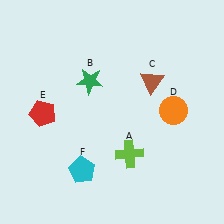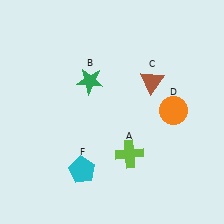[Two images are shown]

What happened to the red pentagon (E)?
The red pentagon (E) was removed in Image 2. It was in the bottom-left area of Image 1.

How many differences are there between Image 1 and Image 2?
There is 1 difference between the two images.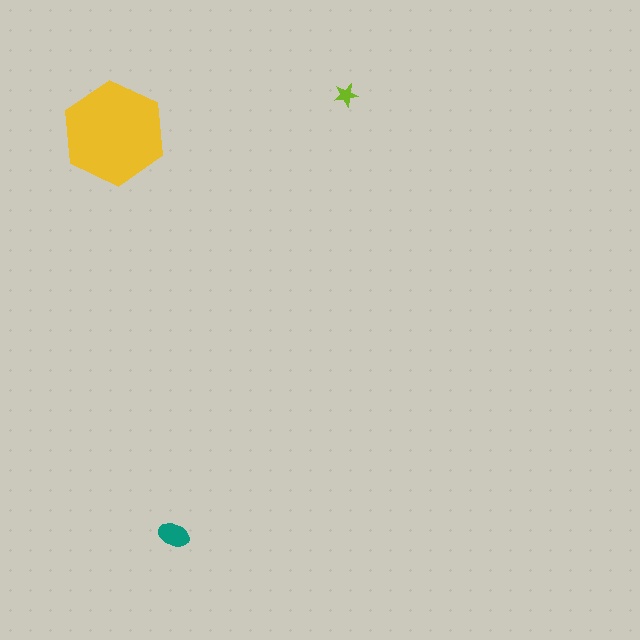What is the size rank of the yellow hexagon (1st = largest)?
1st.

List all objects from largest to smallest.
The yellow hexagon, the teal ellipse, the lime star.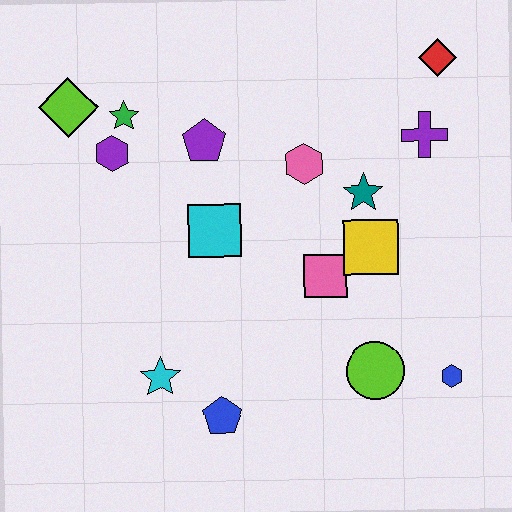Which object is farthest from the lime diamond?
The blue hexagon is farthest from the lime diamond.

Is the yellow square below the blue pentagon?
No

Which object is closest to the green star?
The purple hexagon is closest to the green star.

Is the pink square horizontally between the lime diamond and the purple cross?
Yes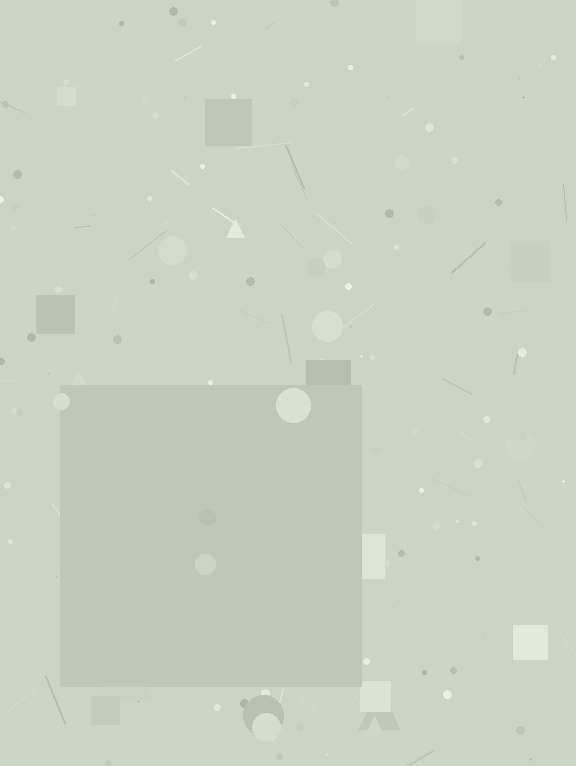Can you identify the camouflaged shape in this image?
The camouflaged shape is a square.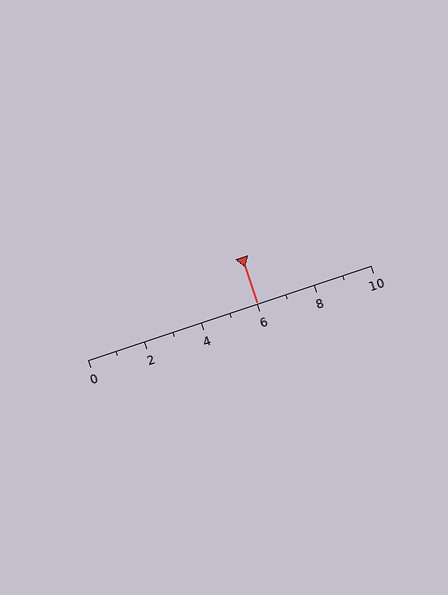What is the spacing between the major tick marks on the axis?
The major ticks are spaced 2 apart.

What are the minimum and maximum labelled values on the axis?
The axis runs from 0 to 10.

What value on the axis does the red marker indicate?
The marker indicates approximately 6.